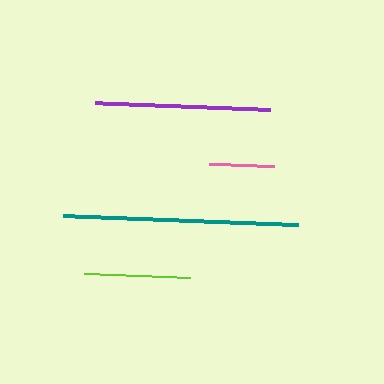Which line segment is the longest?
The teal line is the longest at approximately 235 pixels.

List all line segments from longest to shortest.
From longest to shortest: teal, purple, lime, pink.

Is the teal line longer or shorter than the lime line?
The teal line is longer than the lime line.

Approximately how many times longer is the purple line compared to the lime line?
The purple line is approximately 1.6 times the length of the lime line.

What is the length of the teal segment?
The teal segment is approximately 235 pixels long.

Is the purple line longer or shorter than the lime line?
The purple line is longer than the lime line.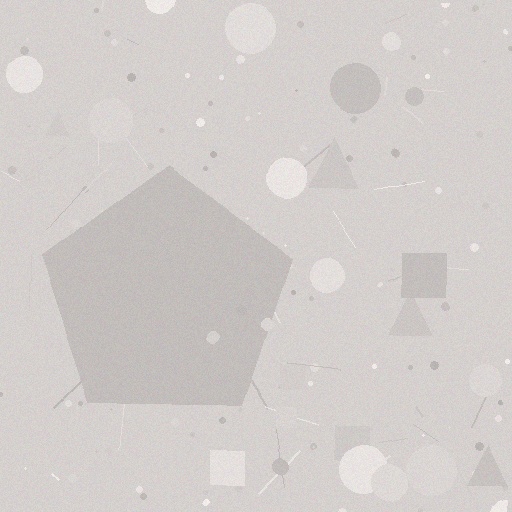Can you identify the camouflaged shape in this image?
The camouflaged shape is a pentagon.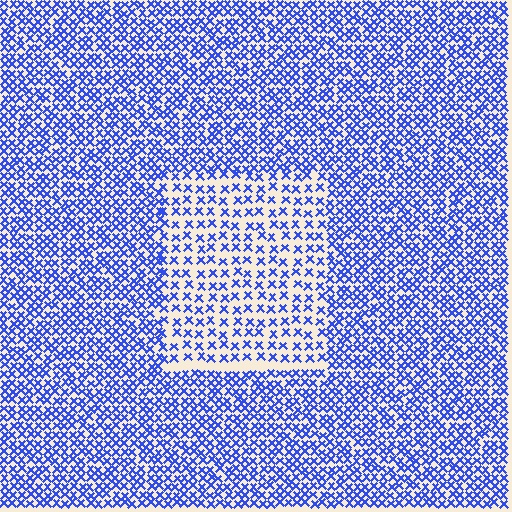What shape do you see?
I see a rectangle.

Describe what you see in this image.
The image contains small blue elements arranged at two different densities. A rectangle-shaped region is visible where the elements are less densely packed than the surrounding area.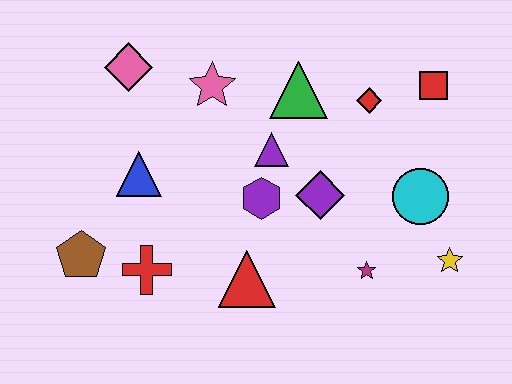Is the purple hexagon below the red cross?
No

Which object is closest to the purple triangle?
The purple hexagon is closest to the purple triangle.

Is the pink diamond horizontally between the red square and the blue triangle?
No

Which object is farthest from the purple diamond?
The brown pentagon is farthest from the purple diamond.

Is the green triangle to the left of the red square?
Yes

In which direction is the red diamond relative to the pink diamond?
The red diamond is to the right of the pink diamond.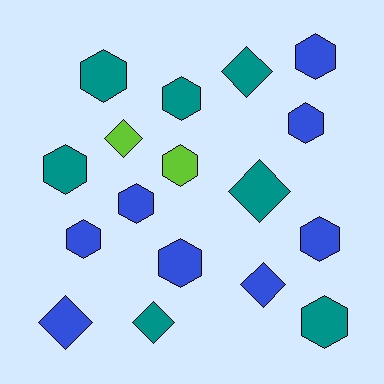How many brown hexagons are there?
There are no brown hexagons.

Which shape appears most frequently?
Hexagon, with 11 objects.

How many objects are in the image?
There are 17 objects.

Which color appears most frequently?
Blue, with 8 objects.